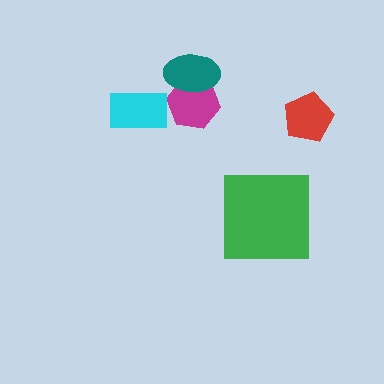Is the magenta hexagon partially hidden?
Yes, it is partially covered by another shape.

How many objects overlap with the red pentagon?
0 objects overlap with the red pentagon.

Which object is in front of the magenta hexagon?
The teal ellipse is in front of the magenta hexagon.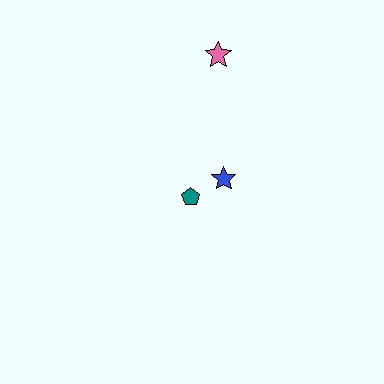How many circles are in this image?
There are no circles.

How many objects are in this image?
There are 3 objects.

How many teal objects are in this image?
There is 1 teal object.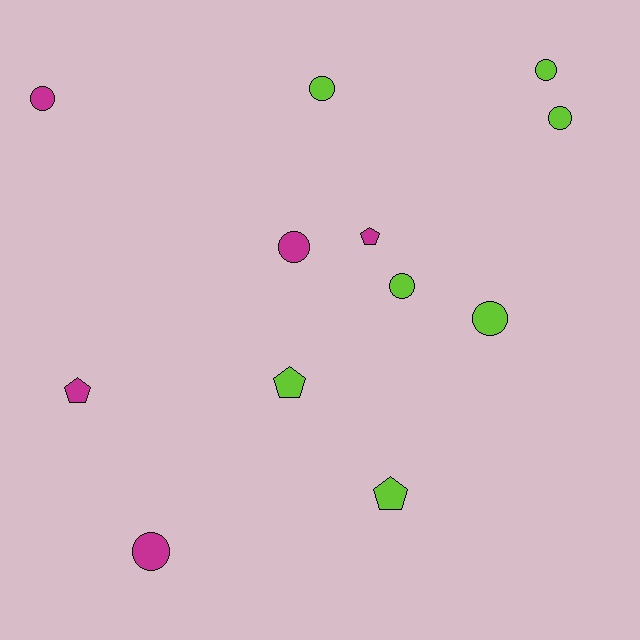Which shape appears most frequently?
Circle, with 8 objects.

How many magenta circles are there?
There are 3 magenta circles.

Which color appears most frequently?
Lime, with 7 objects.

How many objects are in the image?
There are 12 objects.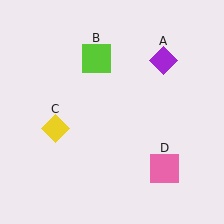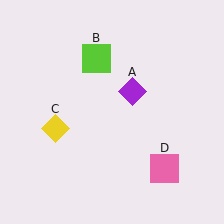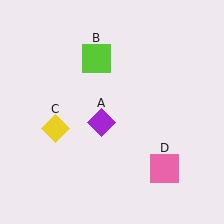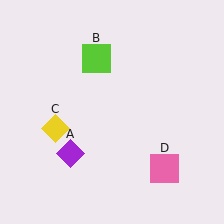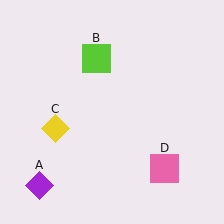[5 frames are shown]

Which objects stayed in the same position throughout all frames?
Lime square (object B) and yellow diamond (object C) and pink square (object D) remained stationary.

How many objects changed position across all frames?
1 object changed position: purple diamond (object A).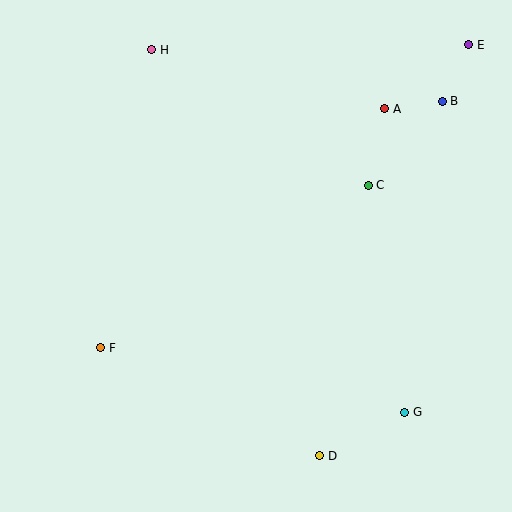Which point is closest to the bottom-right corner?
Point G is closest to the bottom-right corner.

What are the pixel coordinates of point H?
Point H is at (152, 50).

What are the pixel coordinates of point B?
Point B is at (442, 101).